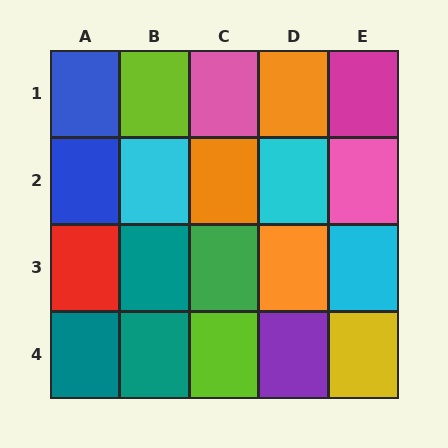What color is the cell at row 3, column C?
Green.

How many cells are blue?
2 cells are blue.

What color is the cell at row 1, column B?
Lime.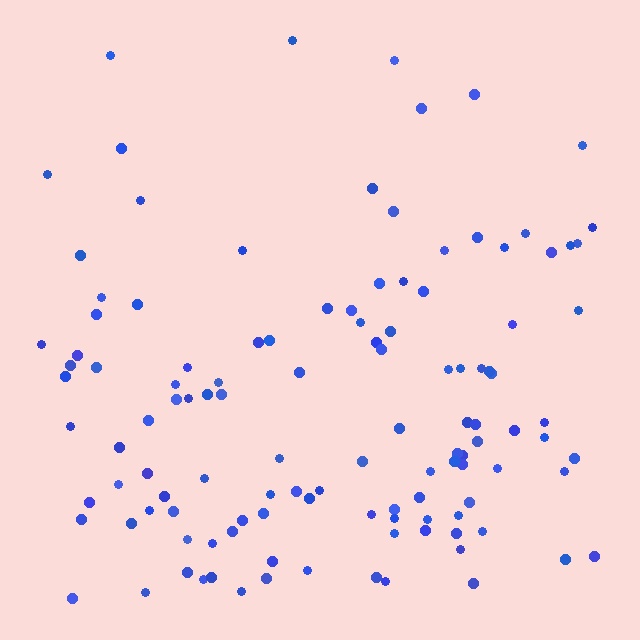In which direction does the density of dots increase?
From top to bottom, with the bottom side densest.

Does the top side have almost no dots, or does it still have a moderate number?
Still a moderate number, just noticeably fewer than the bottom.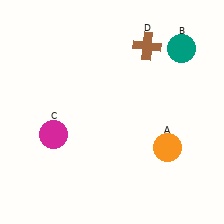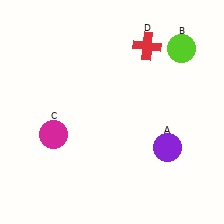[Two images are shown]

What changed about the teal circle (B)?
In Image 1, B is teal. In Image 2, it changed to lime.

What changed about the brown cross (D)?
In Image 1, D is brown. In Image 2, it changed to red.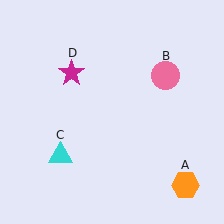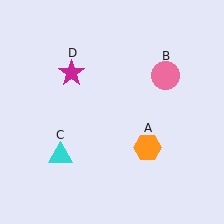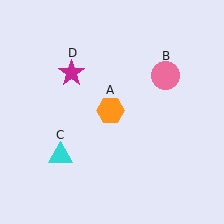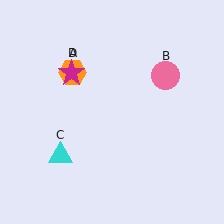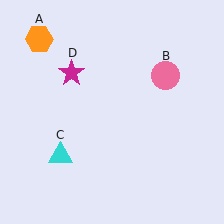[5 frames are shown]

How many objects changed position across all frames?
1 object changed position: orange hexagon (object A).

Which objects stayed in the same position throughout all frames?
Pink circle (object B) and cyan triangle (object C) and magenta star (object D) remained stationary.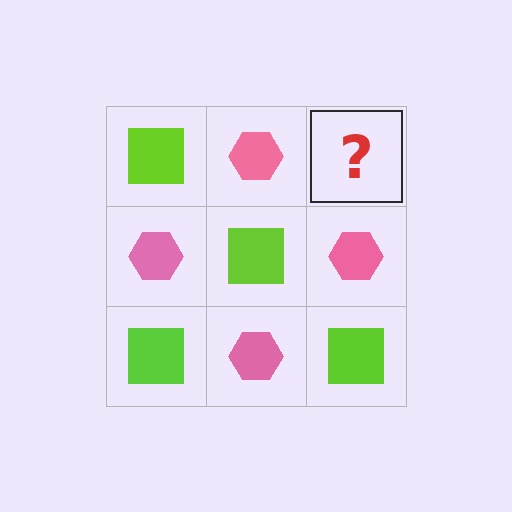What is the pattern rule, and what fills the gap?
The rule is that it alternates lime square and pink hexagon in a checkerboard pattern. The gap should be filled with a lime square.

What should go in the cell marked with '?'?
The missing cell should contain a lime square.